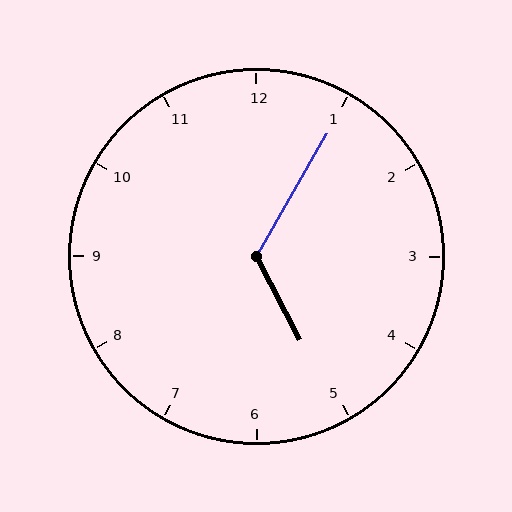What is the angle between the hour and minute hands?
Approximately 122 degrees.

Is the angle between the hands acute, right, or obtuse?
It is obtuse.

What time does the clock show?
5:05.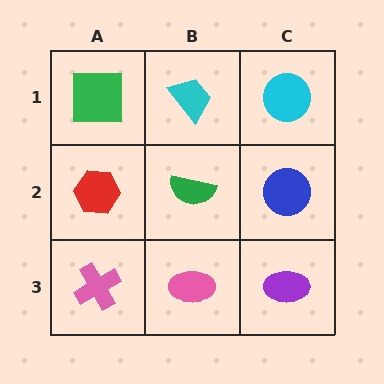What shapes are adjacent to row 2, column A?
A green square (row 1, column A), a pink cross (row 3, column A), a green semicircle (row 2, column B).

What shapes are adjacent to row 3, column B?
A green semicircle (row 2, column B), a pink cross (row 3, column A), a purple ellipse (row 3, column C).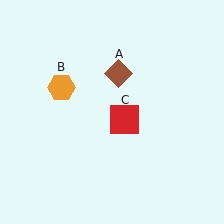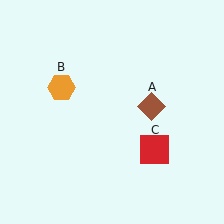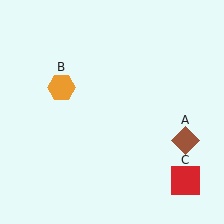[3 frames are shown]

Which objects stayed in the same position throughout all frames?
Orange hexagon (object B) remained stationary.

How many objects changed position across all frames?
2 objects changed position: brown diamond (object A), red square (object C).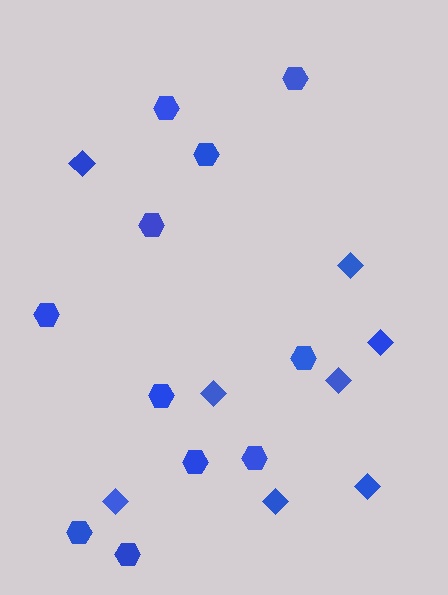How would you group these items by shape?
There are 2 groups: one group of hexagons (11) and one group of diamonds (8).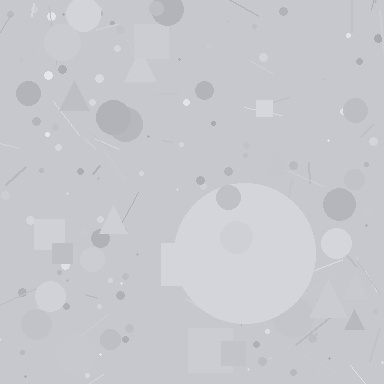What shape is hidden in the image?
A circle is hidden in the image.